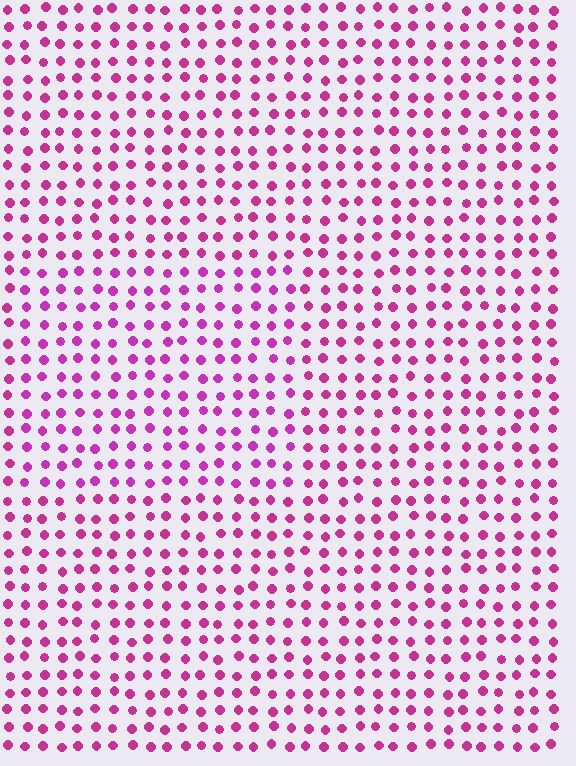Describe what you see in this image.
The image is filled with small magenta elements in a uniform arrangement. A rectangle-shaped region is visible where the elements are tinted to a slightly different hue, forming a subtle color boundary.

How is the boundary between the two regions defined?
The boundary is defined purely by a slight shift in hue (about 15 degrees). Spacing, size, and orientation are identical on both sides.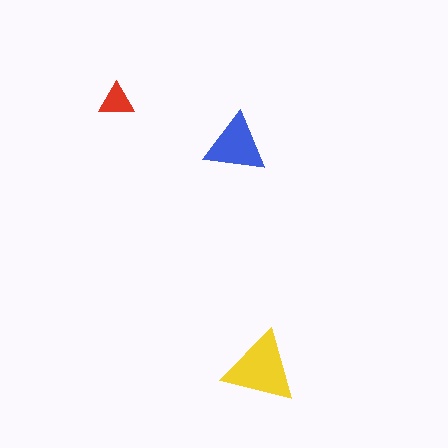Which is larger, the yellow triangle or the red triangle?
The yellow one.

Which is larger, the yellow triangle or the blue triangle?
The yellow one.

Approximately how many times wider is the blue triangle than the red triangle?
About 1.5 times wider.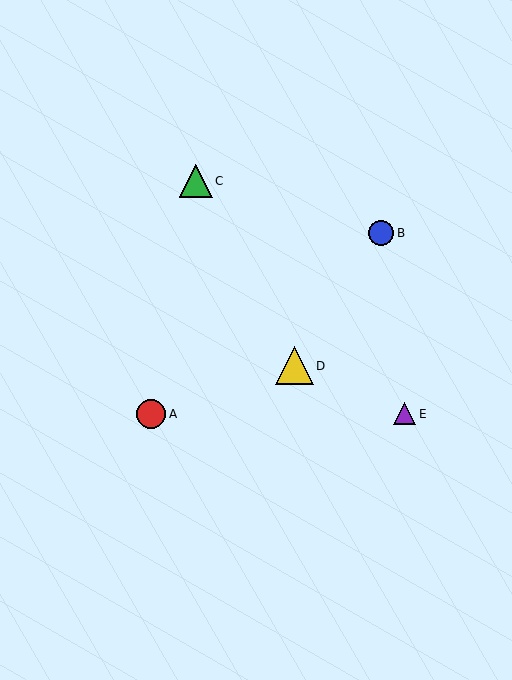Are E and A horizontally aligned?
Yes, both are at y≈414.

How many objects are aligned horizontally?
2 objects (A, E) are aligned horizontally.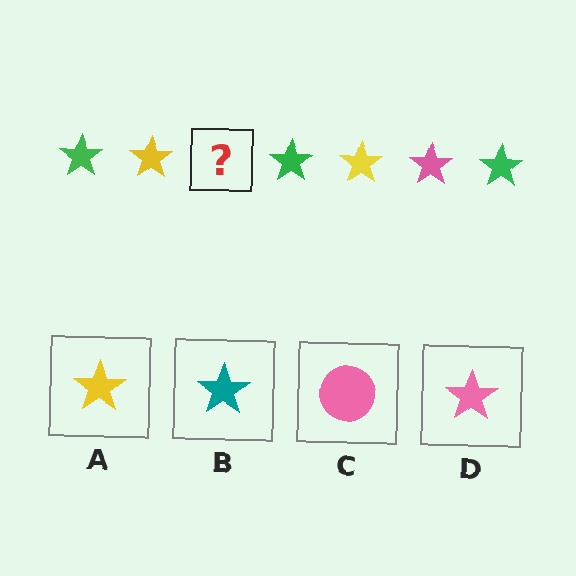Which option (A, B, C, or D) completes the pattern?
D.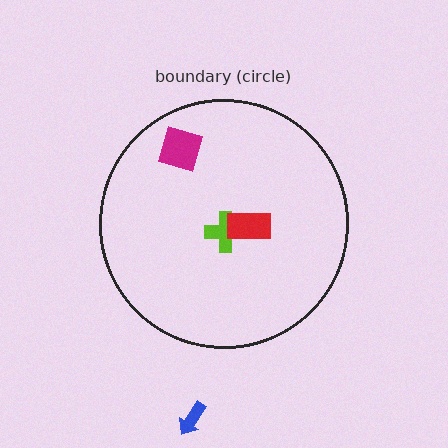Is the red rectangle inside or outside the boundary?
Inside.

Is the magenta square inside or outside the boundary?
Inside.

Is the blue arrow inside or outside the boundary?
Outside.